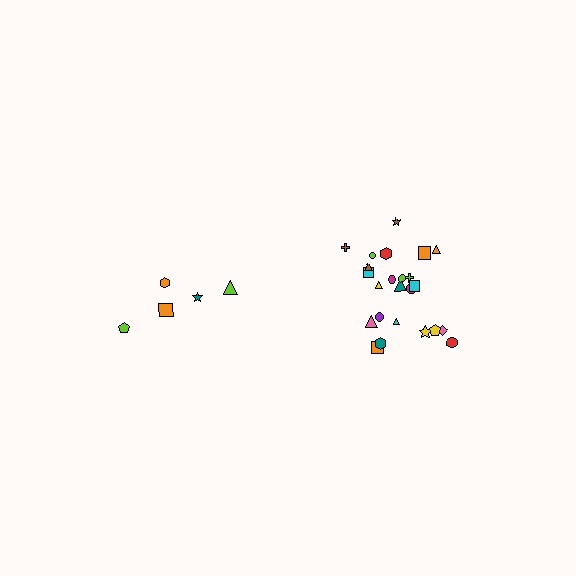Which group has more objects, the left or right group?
The right group.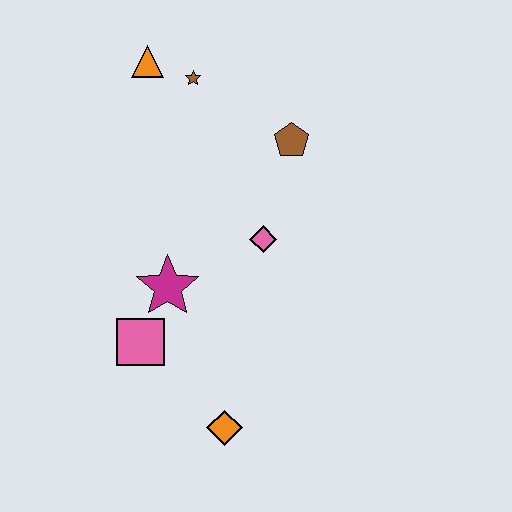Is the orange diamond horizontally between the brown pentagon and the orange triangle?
Yes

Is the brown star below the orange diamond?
No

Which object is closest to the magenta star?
The pink square is closest to the magenta star.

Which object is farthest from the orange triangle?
The orange diamond is farthest from the orange triangle.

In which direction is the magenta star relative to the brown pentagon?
The magenta star is below the brown pentagon.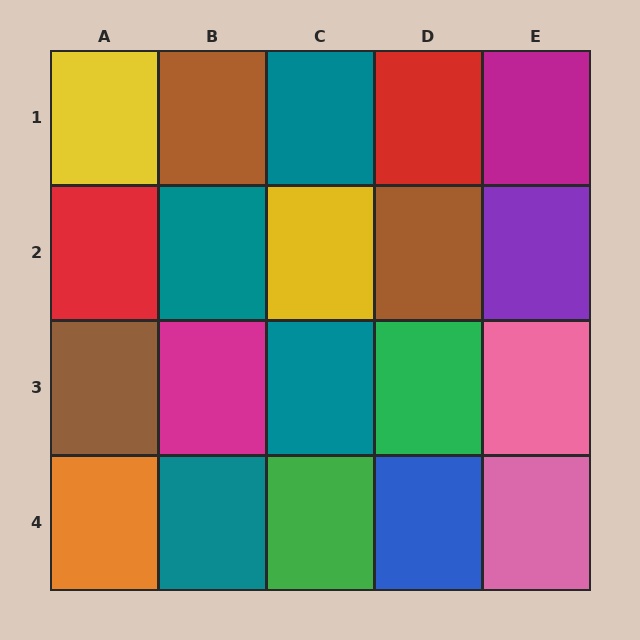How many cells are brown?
3 cells are brown.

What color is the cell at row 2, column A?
Red.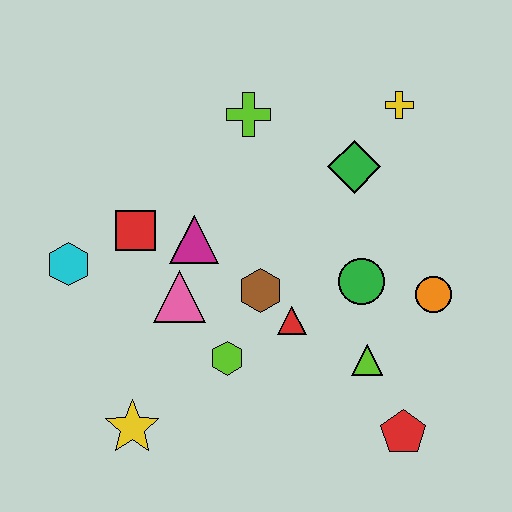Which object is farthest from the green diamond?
The yellow star is farthest from the green diamond.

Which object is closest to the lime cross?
The green diamond is closest to the lime cross.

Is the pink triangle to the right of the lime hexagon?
No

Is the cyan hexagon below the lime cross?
Yes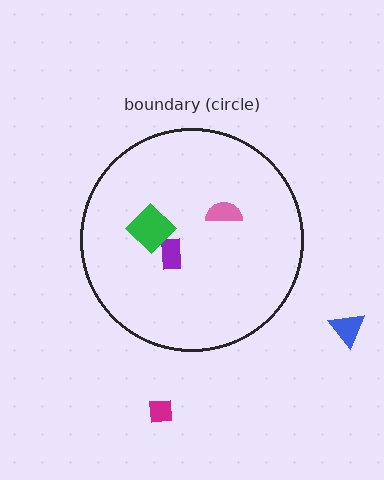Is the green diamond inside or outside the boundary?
Inside.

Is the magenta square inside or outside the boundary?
Outside.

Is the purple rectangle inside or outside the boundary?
Inside.